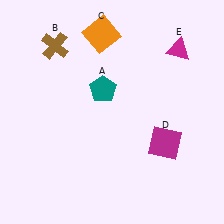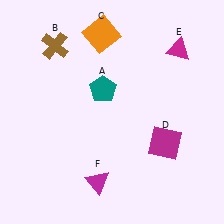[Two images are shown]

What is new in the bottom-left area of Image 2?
A magenta triangle (F) was added in the bottom-left area of Image 2.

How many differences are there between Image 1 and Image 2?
There is 1 difference between the two images.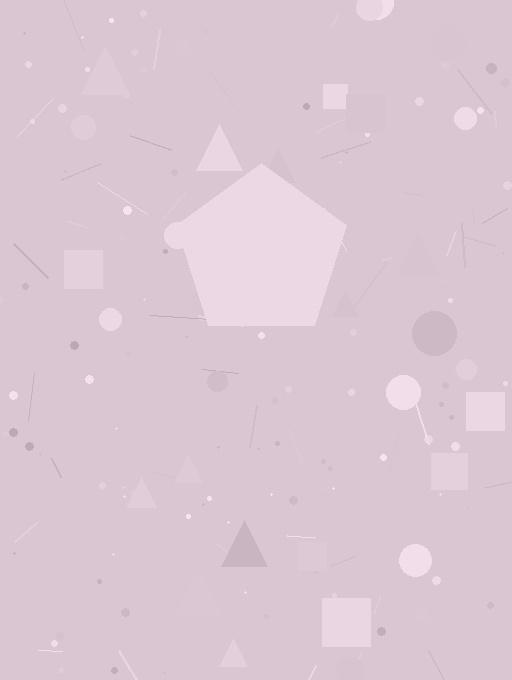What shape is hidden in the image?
A pentagon is hidden in the image.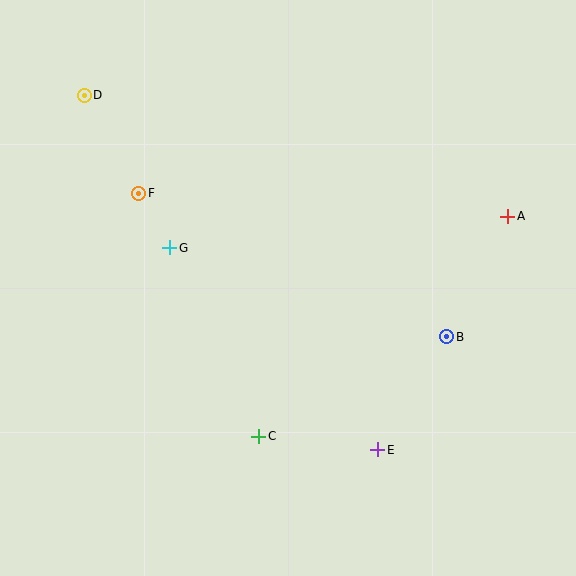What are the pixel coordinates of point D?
Point D is at (84, 95).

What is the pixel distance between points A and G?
The distance between A and G is 339 pixels.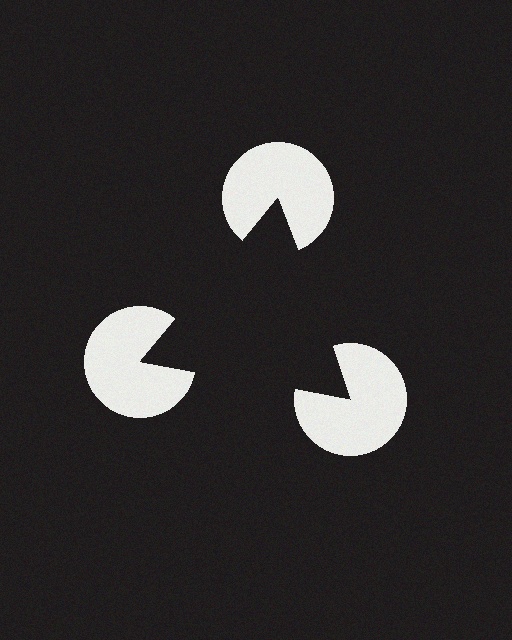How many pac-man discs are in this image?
There are 3 — one at each vertex of the illusory triangle.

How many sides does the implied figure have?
3 sides.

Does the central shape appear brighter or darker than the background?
It typically appears slightly darker than the background, even though no actual brightness change is drawn.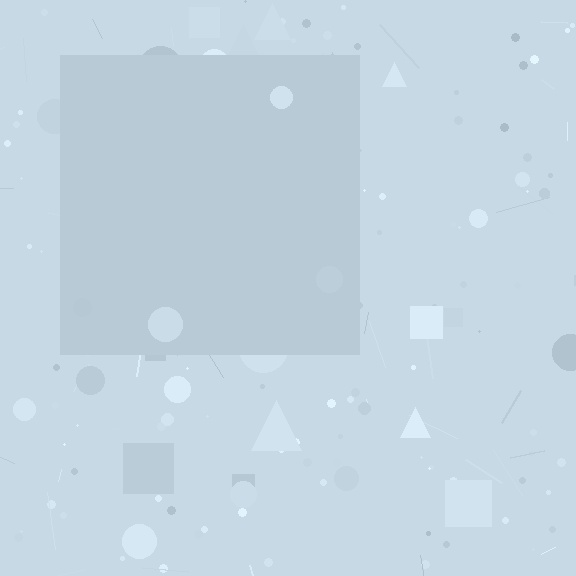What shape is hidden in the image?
A square is hidden in the image.